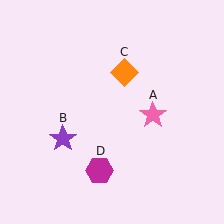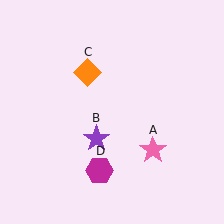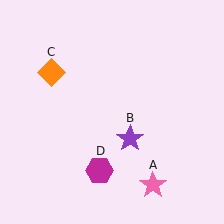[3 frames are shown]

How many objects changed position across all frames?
3 objects changed position: pink star (object A), purple star (object B), orange diamond (object C).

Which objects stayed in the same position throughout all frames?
Magenta hexagon (object D) remained stationary.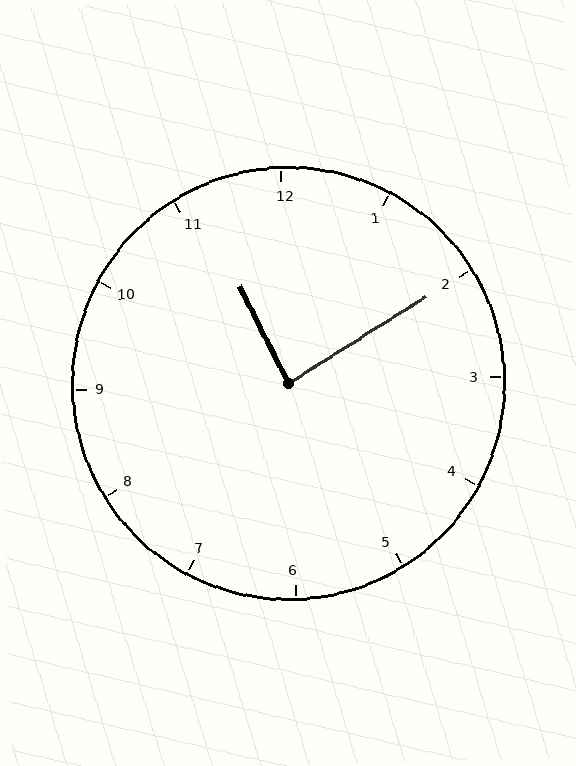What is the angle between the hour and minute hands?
Approximately 85 degrees.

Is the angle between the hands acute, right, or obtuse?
It is right.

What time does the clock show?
11:10.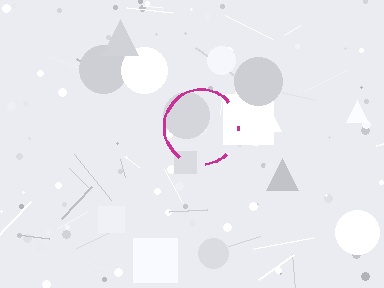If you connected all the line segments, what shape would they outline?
They would outline a circle.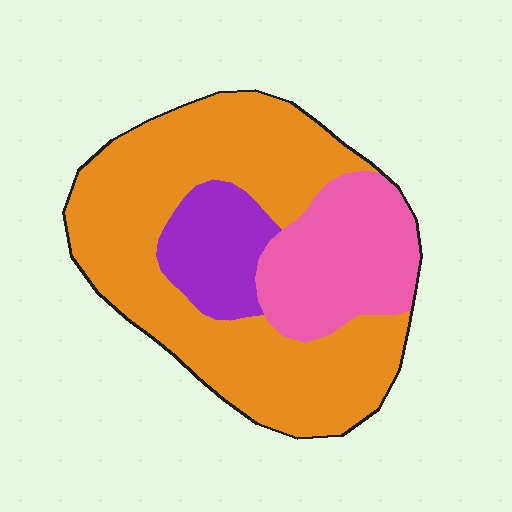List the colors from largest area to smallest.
From largest to smallest: orange, pink, purple.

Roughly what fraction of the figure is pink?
Pink covers 23% of the figure.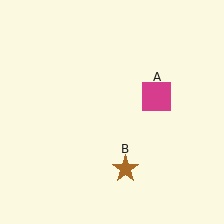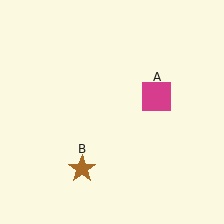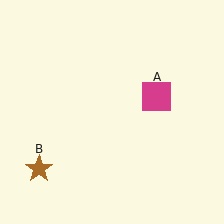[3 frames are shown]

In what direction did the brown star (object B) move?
The brown star (object B) moved left.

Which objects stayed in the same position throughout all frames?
Magenta square (object A) remained stationary.